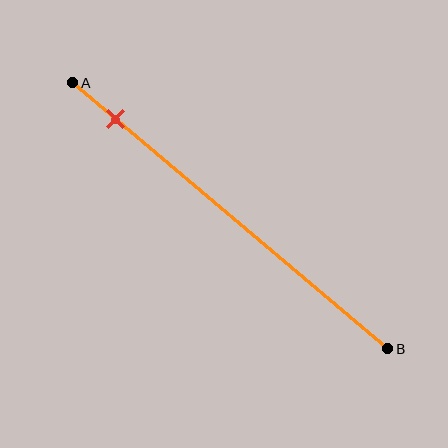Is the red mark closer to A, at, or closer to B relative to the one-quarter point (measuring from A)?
The red mark is closer to point A than the one-quarter point of segment AB.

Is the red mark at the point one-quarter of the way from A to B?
No, the mark is at about 15% from A, not at the 25% one-quarter point.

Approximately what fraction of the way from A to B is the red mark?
The red mark is approximately 15% of the way from A to B.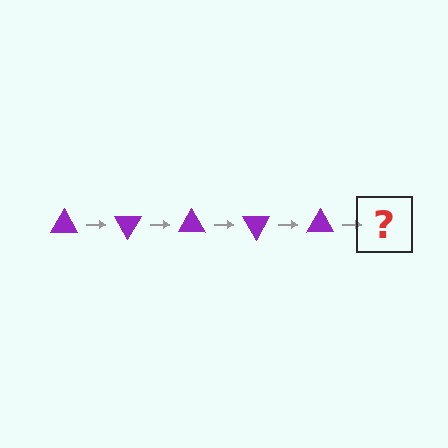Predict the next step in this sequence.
The next step is a purple triangle rotated 300 degrees.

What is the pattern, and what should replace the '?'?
The pattern is that the triangle rotates 60 degrees each step. The '?' should be a purple triangle rotated 300 degrees.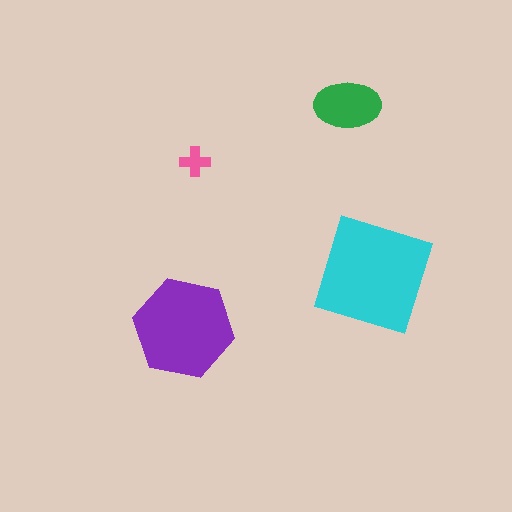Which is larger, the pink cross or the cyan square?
The cyan square.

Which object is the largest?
The cyan square.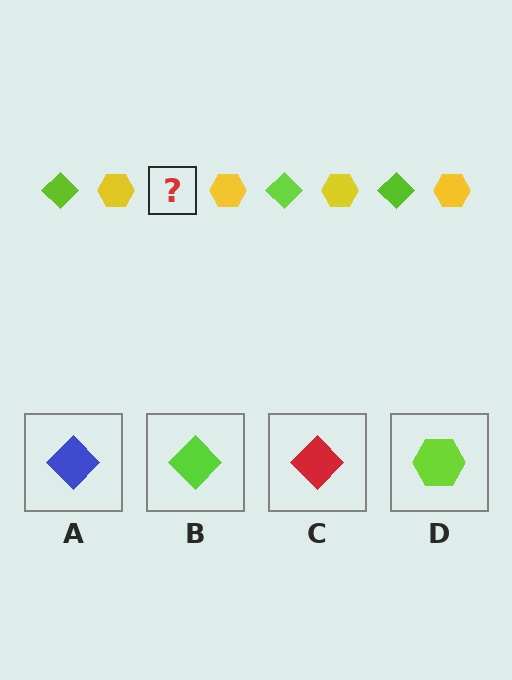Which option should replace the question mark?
Option B.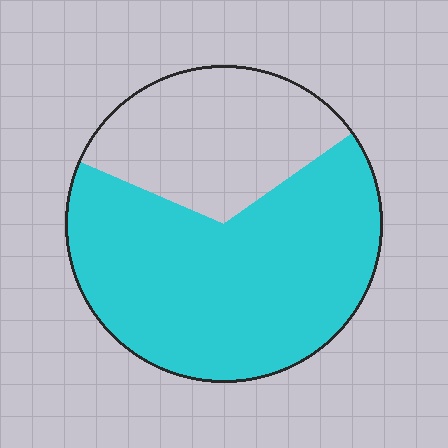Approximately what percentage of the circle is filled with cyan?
Approximately 65%.